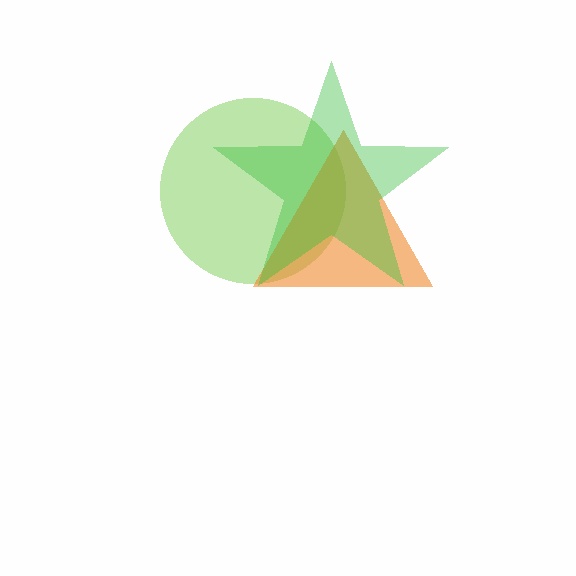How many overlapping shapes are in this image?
There are 3 overlapping shapes in the image.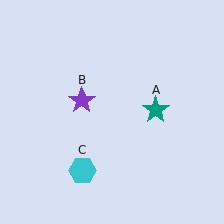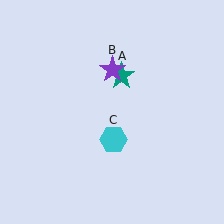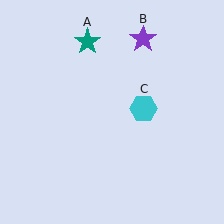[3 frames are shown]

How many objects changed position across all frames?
3 objects changed position: teal star (object A), purple star (object B), cyan hexagon (object C).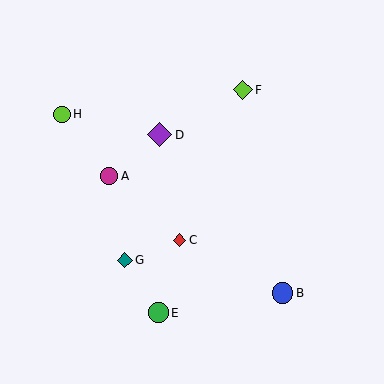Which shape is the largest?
The purple diamond (labeled D) is the largest.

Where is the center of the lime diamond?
The center of the lime diamond is at (243, 90).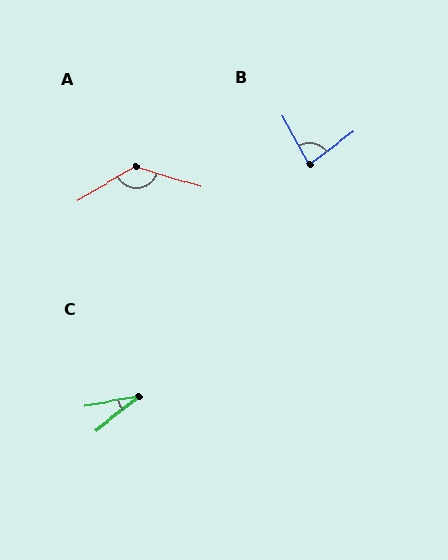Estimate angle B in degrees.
Approximately 83 degrees.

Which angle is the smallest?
C, at approximately 28 degrees.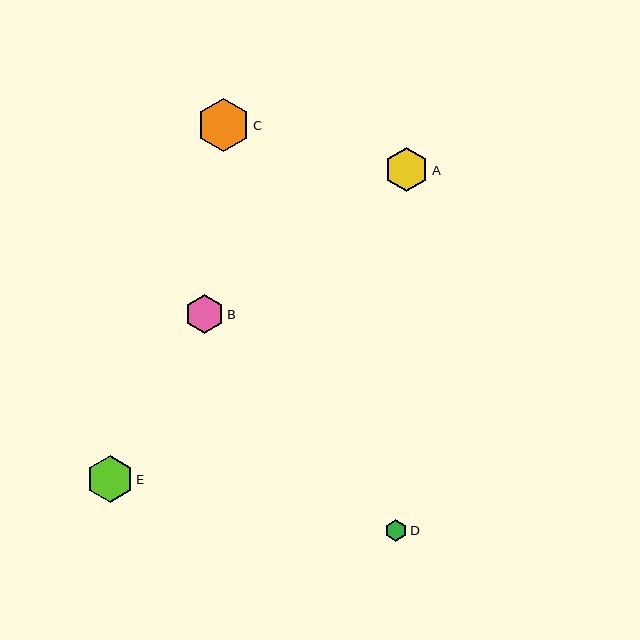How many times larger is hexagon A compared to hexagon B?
Hexagon A is approximately 1.1 times the size of hexagon B.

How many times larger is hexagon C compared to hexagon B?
Hexagon C is approximately 1.3 times the size of hexagon B.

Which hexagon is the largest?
Hexagon C is the largest with a size of approximately 53 pixels.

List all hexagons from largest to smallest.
From largest to smallest: C, E, A, B, D.